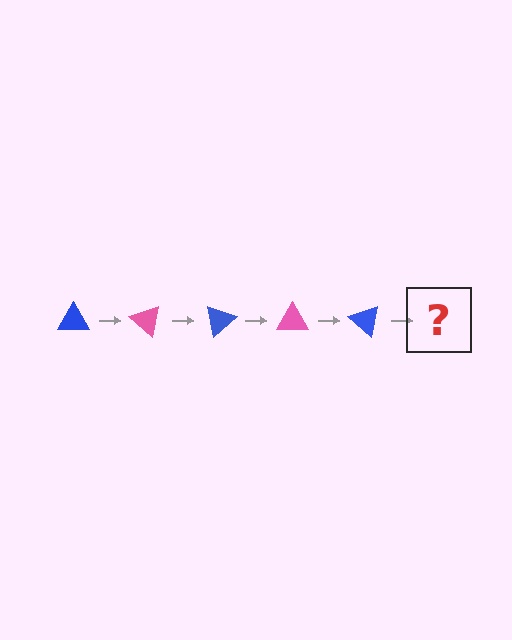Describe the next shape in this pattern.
It should be a pink triangle, rotated 200 degrees from the start.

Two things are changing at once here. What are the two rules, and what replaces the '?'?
The two rules are that it rotates 40 degrees each step and the color cycles through blue and pink. The '?' should be a pink triangle, rotated 200 degrees from the start.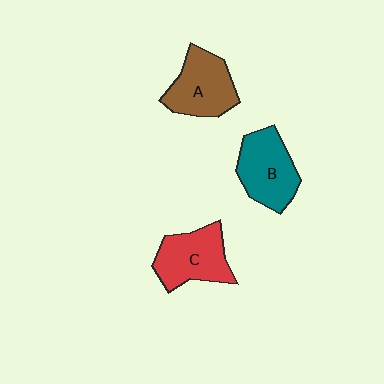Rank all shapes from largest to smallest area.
From largest to smallest: B (teal), C (red), A (brown).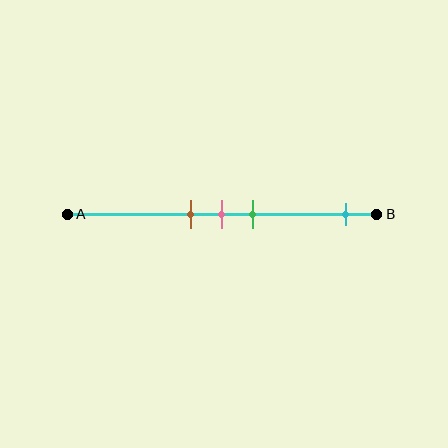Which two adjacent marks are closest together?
The brown and pink marks are the closest adjacent pair.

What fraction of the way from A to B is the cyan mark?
The cyan mark is approximately 90% (0.9) of the way from A to B.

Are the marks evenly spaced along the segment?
No, the marks are not evenly spaced.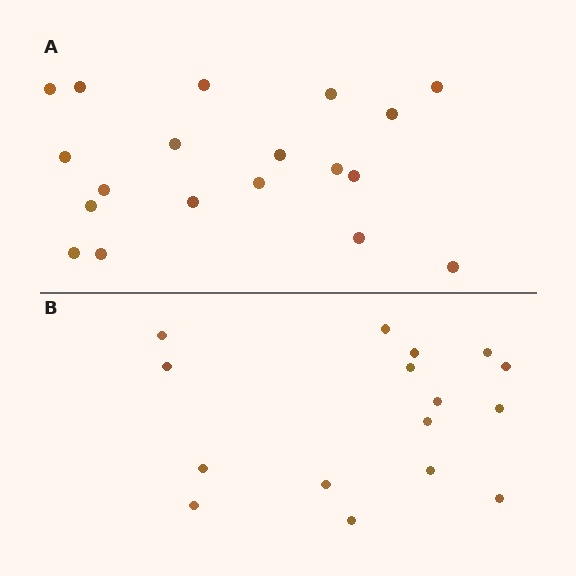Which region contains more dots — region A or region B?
Region A (the top region) has more dots.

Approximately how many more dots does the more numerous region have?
Region A has just a few more — roughly 2 or 3 more dots than region B.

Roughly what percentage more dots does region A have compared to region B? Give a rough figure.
About 20% more.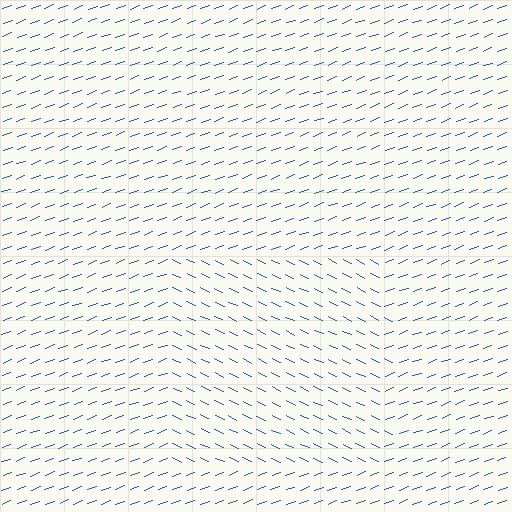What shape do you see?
I see a rectangle.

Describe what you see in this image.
The image is filled with small blue line segments. A rectangle region in the image has lines oriented differently from the surrounding lines, creating a visible texture boundary.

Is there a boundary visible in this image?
Yes, there is a texture boundary formed by a change in line orientation.